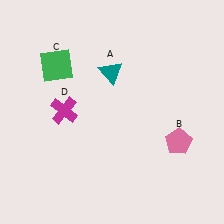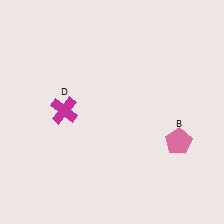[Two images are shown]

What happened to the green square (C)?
The green square (C) was removed in Image 2. It was in the top-left area of Image 1.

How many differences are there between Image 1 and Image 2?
There are 2 differences between the two images.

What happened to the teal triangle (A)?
The teal triangle (A) was removed in Image 2. It was in the top-left area of Image 1.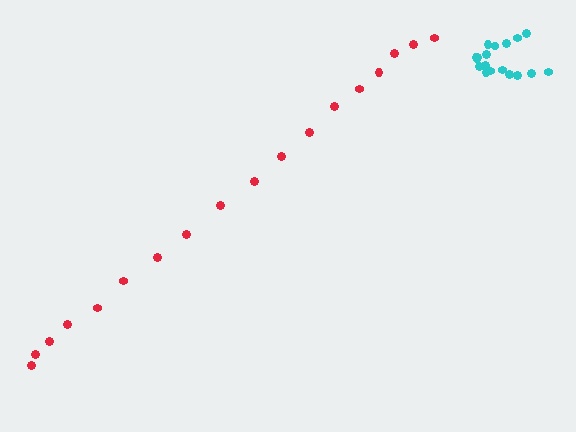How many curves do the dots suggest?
There are 2 distinct paths.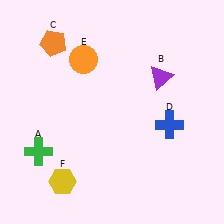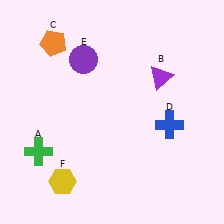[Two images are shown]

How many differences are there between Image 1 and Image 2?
There is 1 difference between the two images.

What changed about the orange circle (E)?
In Image 1, E is orange. In Image 2, it changed to purple.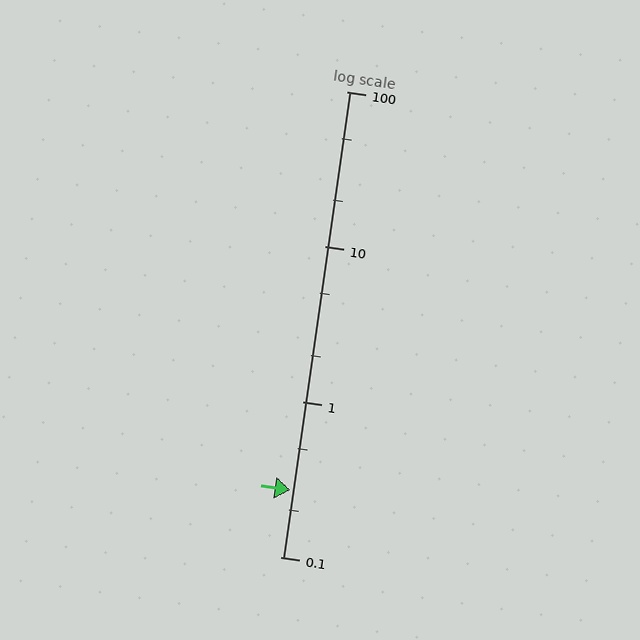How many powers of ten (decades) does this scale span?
The scale spans 3 decades, from 0.1 to 100.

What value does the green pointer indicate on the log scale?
The pointer indicates approximately 0.27.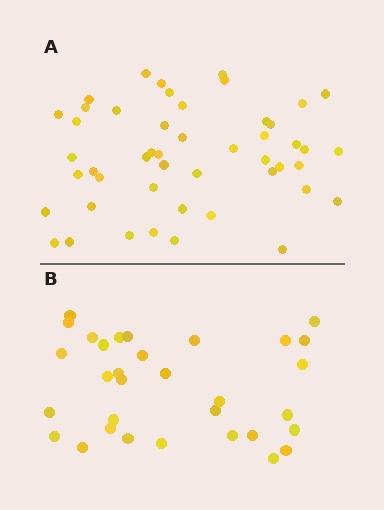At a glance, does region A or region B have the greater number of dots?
Region A (the top region) has more dots.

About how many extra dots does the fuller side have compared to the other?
Region A has approximately 15 more dots than region B.